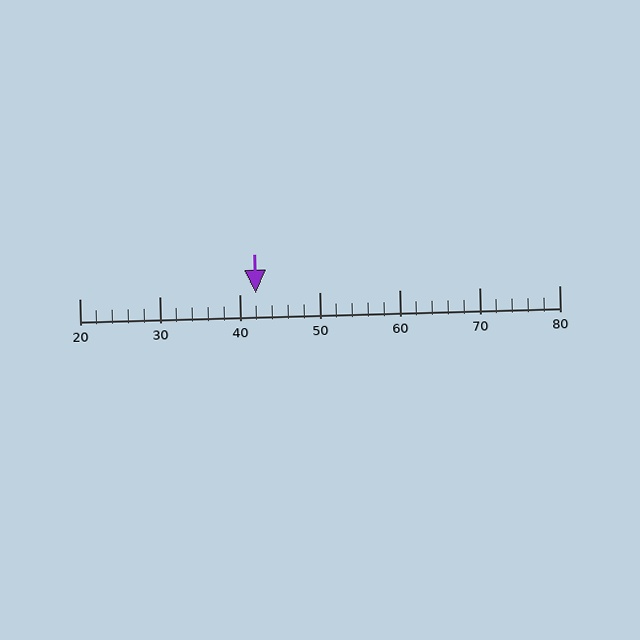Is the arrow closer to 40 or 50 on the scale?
The arrow is closer to 40.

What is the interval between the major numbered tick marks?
The major tick marks are spaced 10 units apart.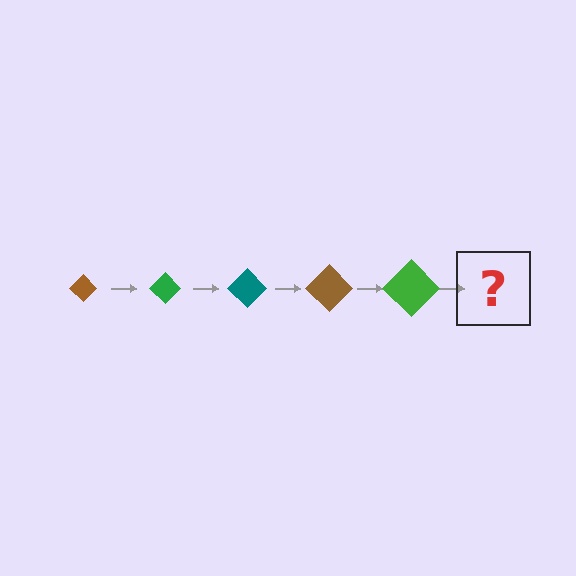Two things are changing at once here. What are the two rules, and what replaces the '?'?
The two rules are that the diamond grows larger each step and the color cycles through brown, green, and teal. The '?' should be a teal diamond, larger than the previous one.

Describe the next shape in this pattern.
It should be a teal diamond, larger than the previous one.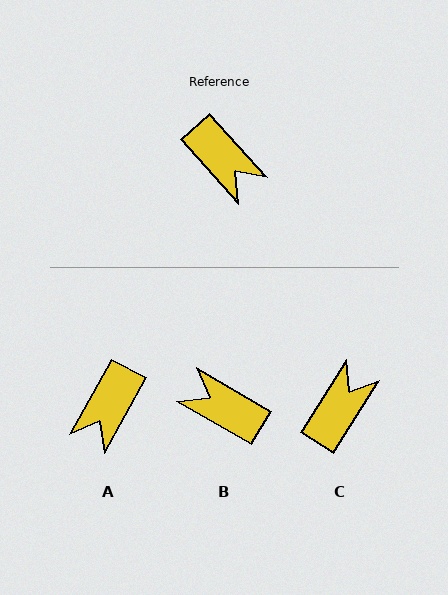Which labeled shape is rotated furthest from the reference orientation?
B, about 162 degrees away.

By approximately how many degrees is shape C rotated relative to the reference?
Approximately 106 degrees counter-clockwise.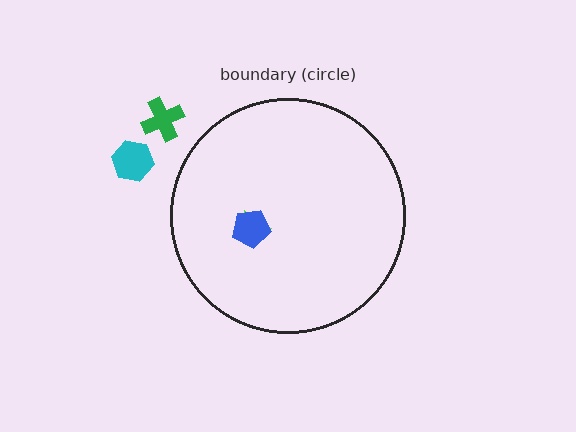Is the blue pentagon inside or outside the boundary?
Inside.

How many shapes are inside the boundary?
2 inside, 2 outside.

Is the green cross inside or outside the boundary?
Outside.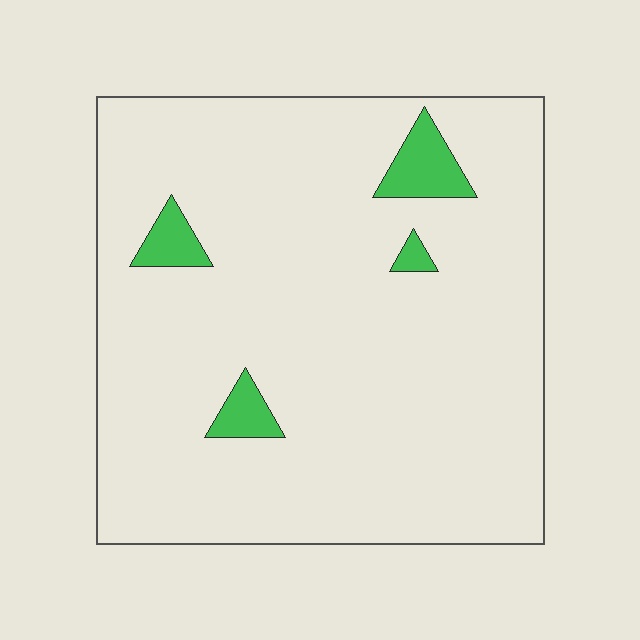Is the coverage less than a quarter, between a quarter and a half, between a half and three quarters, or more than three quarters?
Less than a quarter.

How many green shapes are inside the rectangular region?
4.